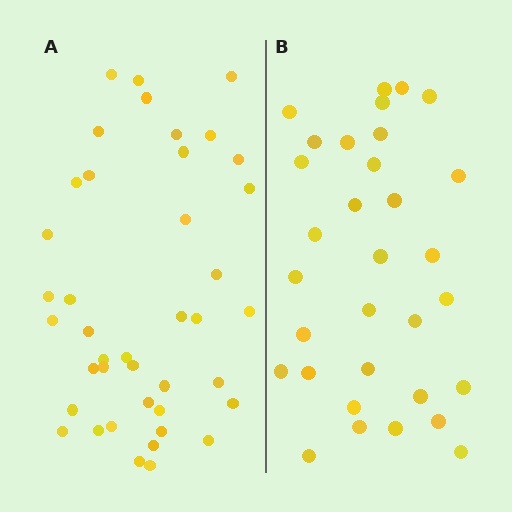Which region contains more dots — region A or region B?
Region A (the left region) has more dots.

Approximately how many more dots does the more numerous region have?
Region A has roughly 8 or so more dots than region B.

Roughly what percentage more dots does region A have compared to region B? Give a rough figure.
About 30% more.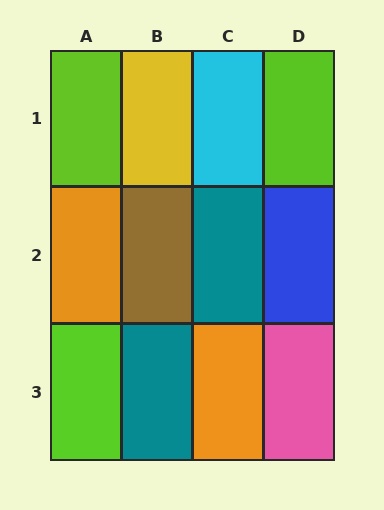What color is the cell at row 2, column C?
Teal.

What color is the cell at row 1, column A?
Lime.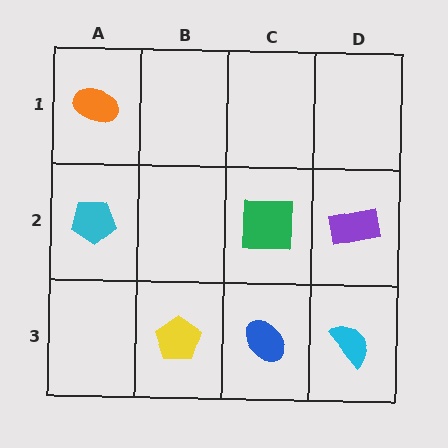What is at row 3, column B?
A yellow pentagon.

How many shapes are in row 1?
1 shape.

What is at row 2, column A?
A cyan pentagon.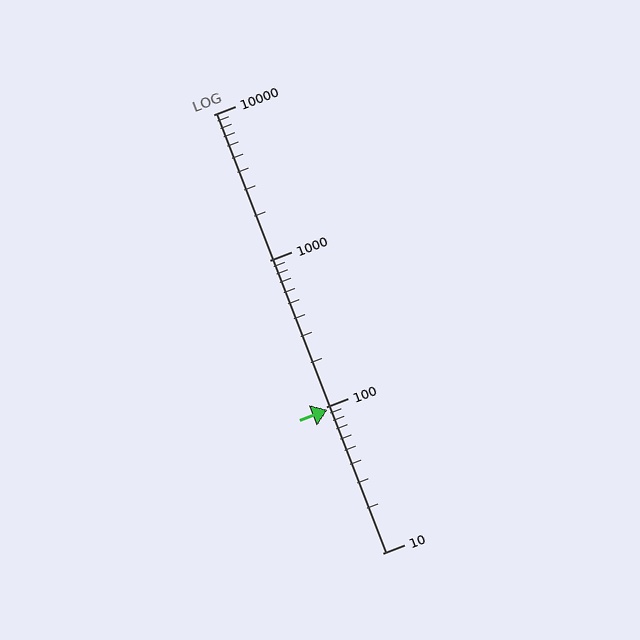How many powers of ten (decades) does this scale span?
The scale spans 3 decades, from 10 to 10000.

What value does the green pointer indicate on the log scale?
The pointer indicates approximately 96.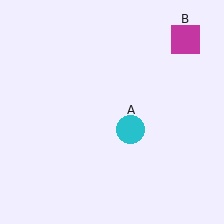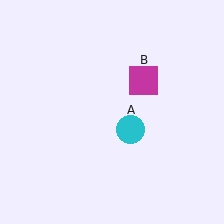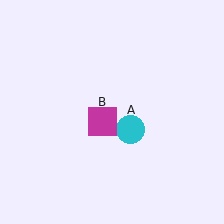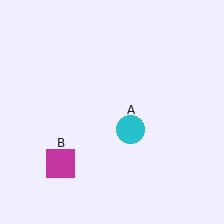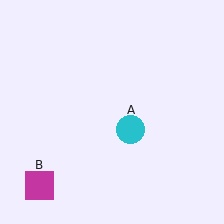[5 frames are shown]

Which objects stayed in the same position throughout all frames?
Cyan circle (object A) remained stationary.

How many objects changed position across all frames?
1 object changed position: magenta square (object B).